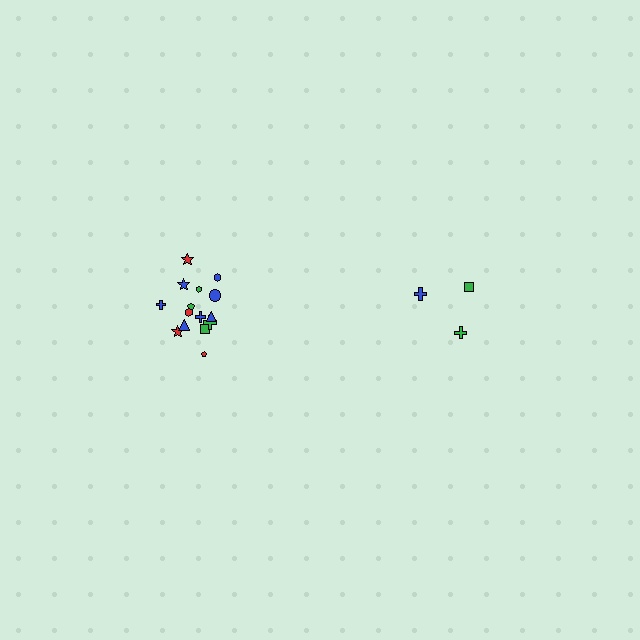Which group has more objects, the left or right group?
The left group.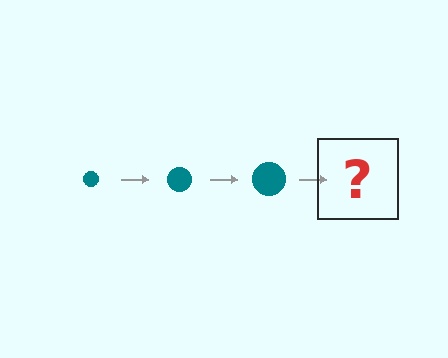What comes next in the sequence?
The next element should be a teal circle, larger than the previous one.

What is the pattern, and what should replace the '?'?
The pattern is that the circle gets progressively larger each step. The '?' should be a teal circle, larger than the previous one.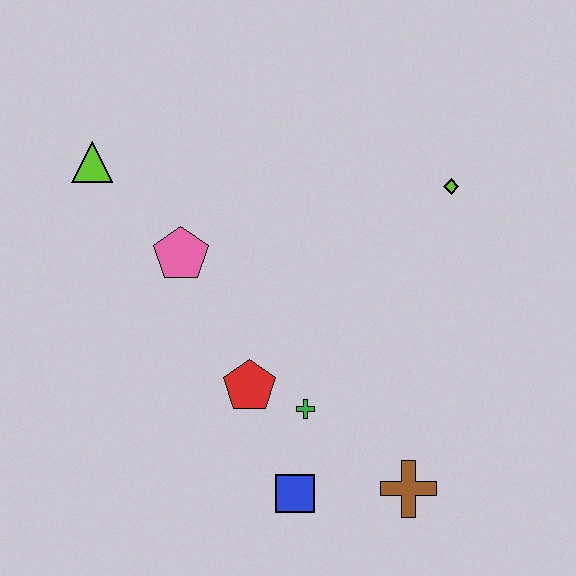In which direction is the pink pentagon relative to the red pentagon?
The pink pentagon is above the red pentagon.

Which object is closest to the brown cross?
The blue square is closest to the brown cross.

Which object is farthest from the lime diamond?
The lime triangle is farthest from the lime diamond.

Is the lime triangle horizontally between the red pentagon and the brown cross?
No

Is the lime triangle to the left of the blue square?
Yes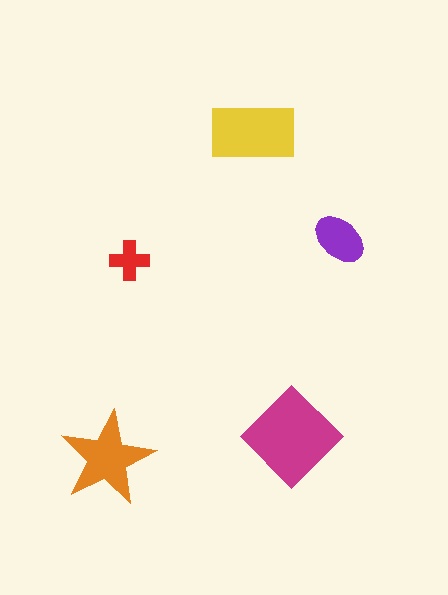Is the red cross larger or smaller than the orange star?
Smaller.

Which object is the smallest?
The red cross.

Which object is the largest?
The magenta diamond.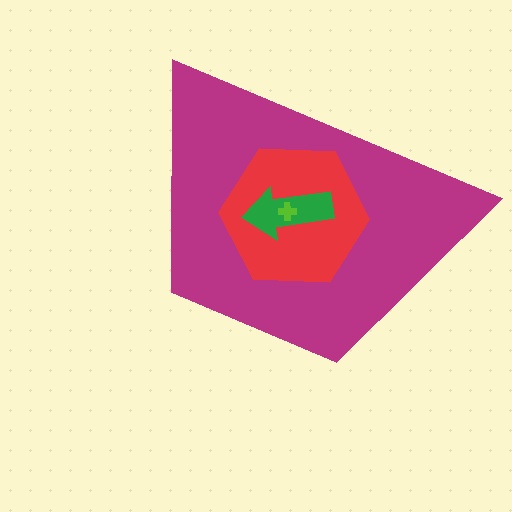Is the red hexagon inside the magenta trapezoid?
Yes.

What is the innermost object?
The lime cross.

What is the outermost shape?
The magenta trapezoid.